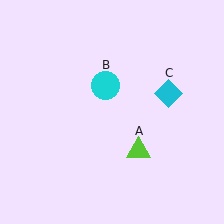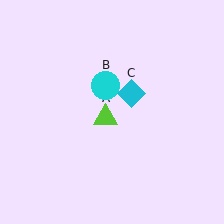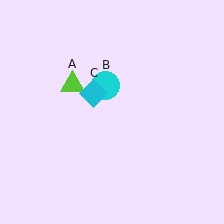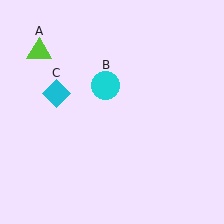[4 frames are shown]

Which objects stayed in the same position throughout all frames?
Cyan circle (object B) remained stationary.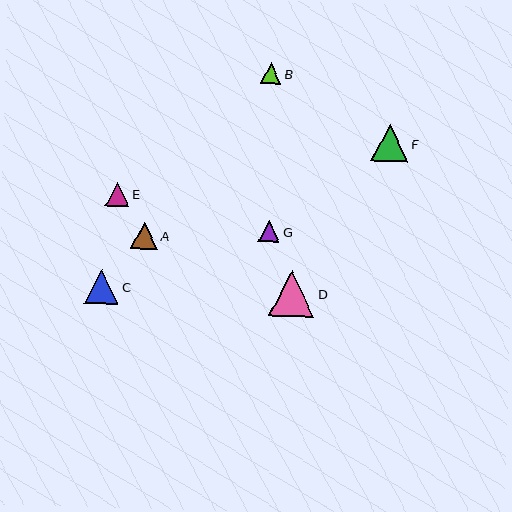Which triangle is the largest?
Triangle D is the largest with a size of approximately 45 pixels.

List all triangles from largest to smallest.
From largest to smallest: D, F, C, A, E, G, B.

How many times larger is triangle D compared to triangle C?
Triangle D is approximately 1.3 times the size of triangle C.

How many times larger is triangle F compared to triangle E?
Triangle F is approximately 1.5 times the size of triangle E.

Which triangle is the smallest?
Triangle B is the smallest with a size of approximately 21 pixels.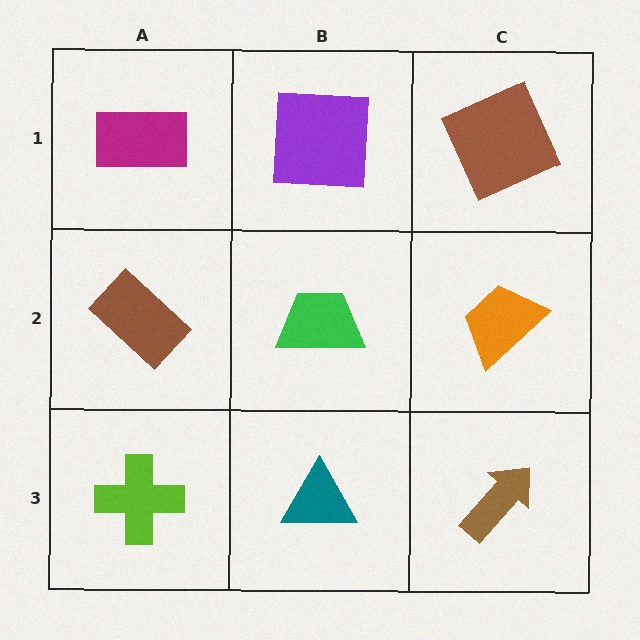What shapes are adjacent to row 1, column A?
A brown rectangle (row 2, column A), a purple square (row 1, column B).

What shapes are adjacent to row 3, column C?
An orange trapezoid (row 2, column C), a teal triangle (row 3, column B).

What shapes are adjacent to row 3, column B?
A green trapezoid (row 2, column B), a lime cross (row 3, column A), a brown arrow (row 3, column C).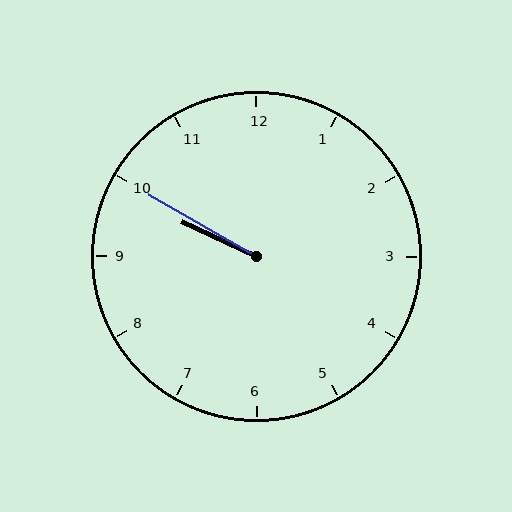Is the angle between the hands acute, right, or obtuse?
It is acute.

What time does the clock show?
9:50.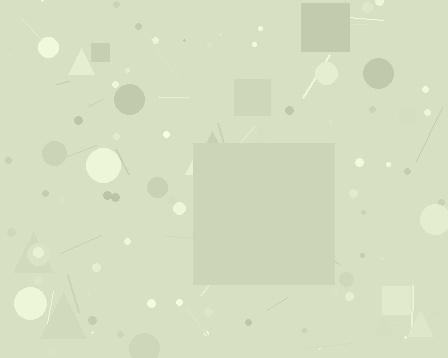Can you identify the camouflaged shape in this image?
The camouflaged shape is a square.